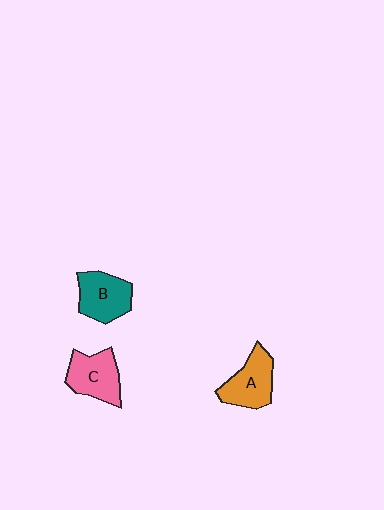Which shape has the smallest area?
Shape B (teal).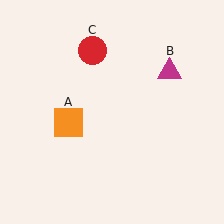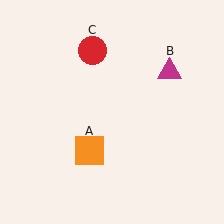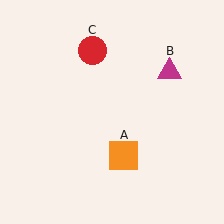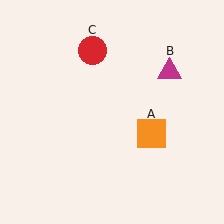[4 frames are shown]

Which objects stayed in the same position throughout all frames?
Magenta triangle (object B) and red circle (object C) remained stationary.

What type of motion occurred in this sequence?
The orange square (object A) rotated counterclockwise around the center of the scene.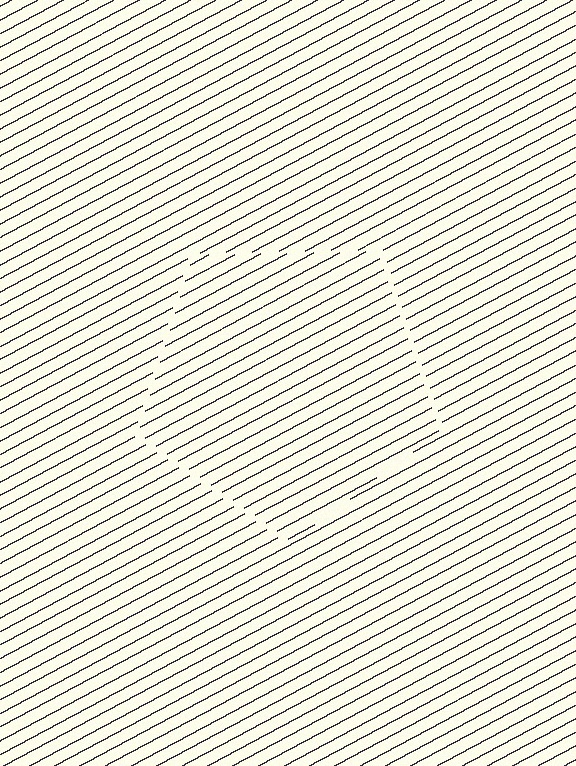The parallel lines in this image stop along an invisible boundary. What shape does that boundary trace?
An illusory pentagon. The interior of the shape contains the same grating, shifted by half a period — the contour is defined by the phase discontinuity where line-ends from the inner and outer gratings abut.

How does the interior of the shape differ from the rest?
The interior of the shape contains the same grating, shifted by half a period — the contour is defined by the phase discontinuity where line-ends from the inner and outer gratings abut.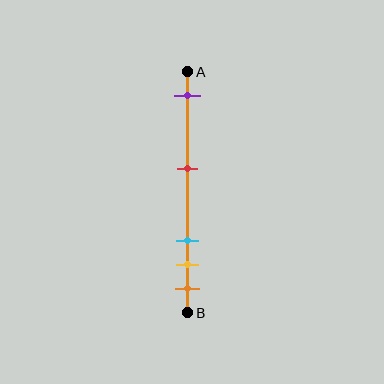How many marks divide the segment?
There are 5 marks dividing the segment.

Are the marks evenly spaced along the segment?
No, the marks are not evenly spaced.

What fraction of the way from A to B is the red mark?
The red mark is approximately 40% (0.4) of the way from A to B.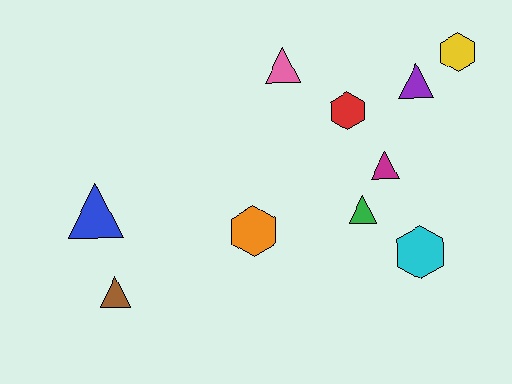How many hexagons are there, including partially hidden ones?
There are 4 hexagons.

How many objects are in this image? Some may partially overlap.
There are 10 objects.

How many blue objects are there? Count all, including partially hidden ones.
There is 1 blue object.